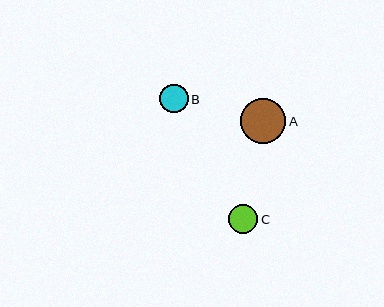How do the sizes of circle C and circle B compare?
Circle C and circle B are approximately the same size.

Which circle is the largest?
Circle A is the largest with a size of approximately 45 pixels.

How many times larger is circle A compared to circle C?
Circle A is approximately 1.5 times the size of circle C.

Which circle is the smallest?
Circle B is the smallest with a size of approximately 28 pixels.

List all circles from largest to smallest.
From largest to smallest: A, C, B.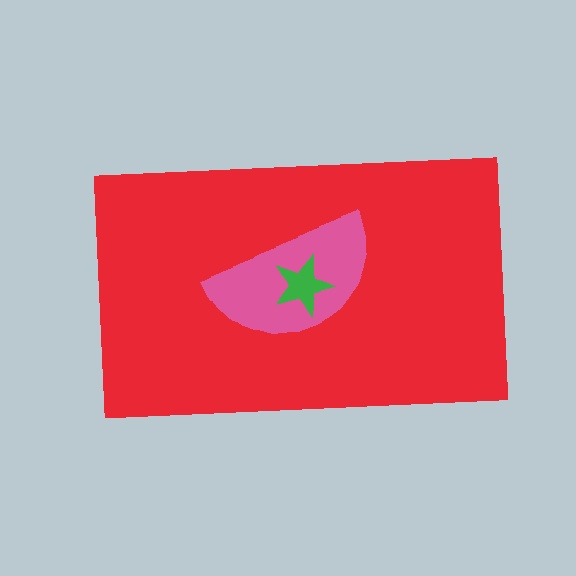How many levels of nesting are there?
3.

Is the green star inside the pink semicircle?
Yes.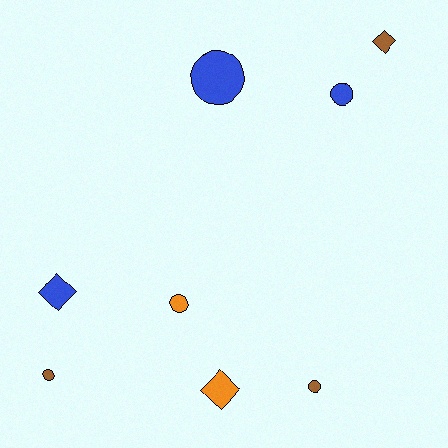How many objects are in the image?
There are 8 objects.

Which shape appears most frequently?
Circle, with 5 objects.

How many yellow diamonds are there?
There are no yellow diamonds.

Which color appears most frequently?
Brown, with 3 objects.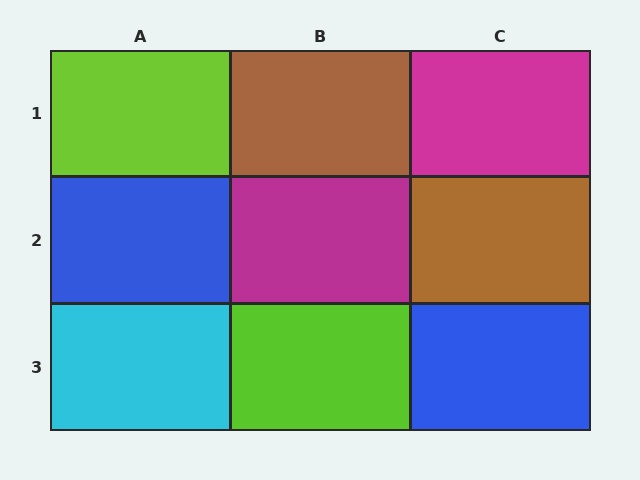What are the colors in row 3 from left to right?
Cyan, lime, blue.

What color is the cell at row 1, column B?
Brown.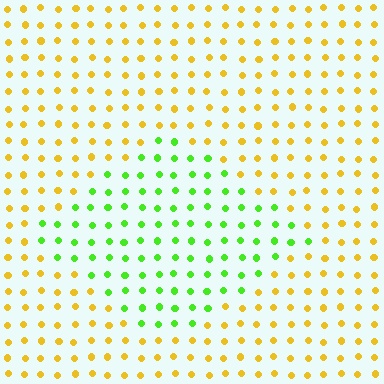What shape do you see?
I see a diamond.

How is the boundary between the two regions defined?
The boundary is defined purely by a slight shift in hue (about 62 degrees). Spacing, size, and orientation are identical on both sides.